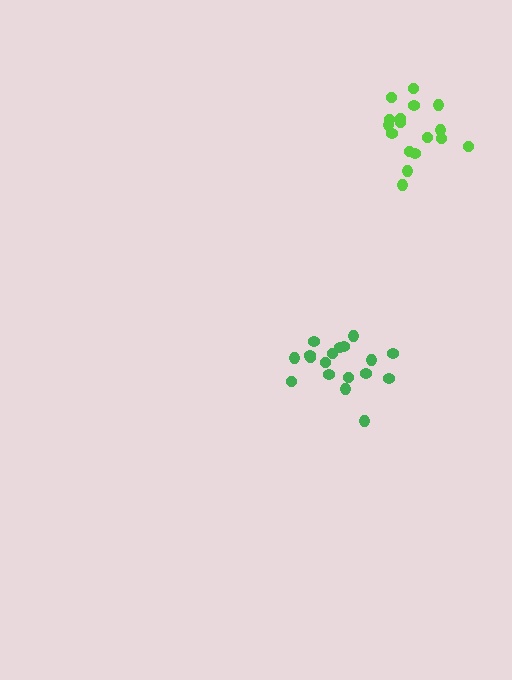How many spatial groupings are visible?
There are 2 spatial groupings.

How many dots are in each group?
Group 1: 17 dots, Group 2: 18 dots (35 total).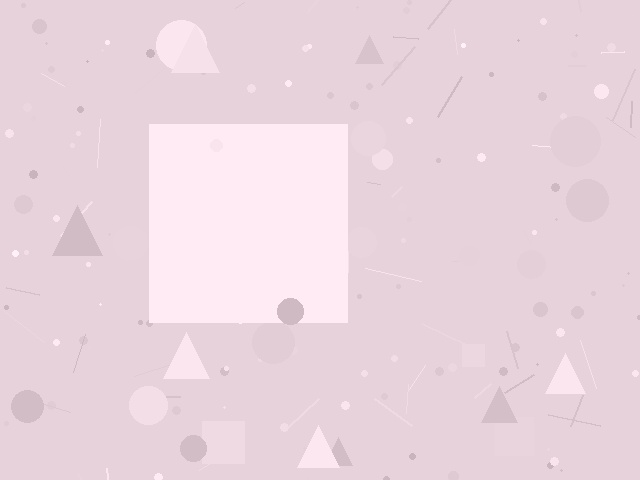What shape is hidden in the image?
A square is hidden in the image.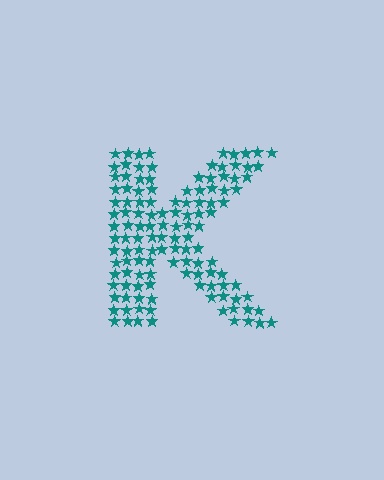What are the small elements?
The small elements are stars.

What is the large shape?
The large shape is the letter K.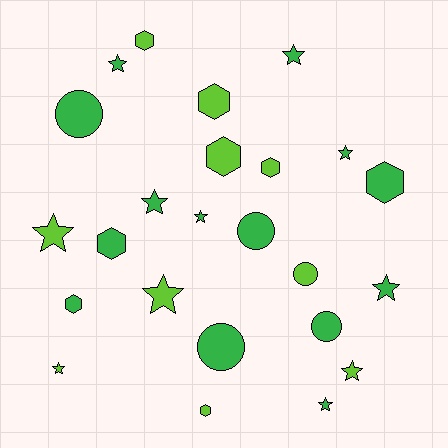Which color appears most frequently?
Green, with 14 objects.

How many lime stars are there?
There are 4 lime stars.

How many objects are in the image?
There are 24 objects.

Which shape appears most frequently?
Star, with 11 objects.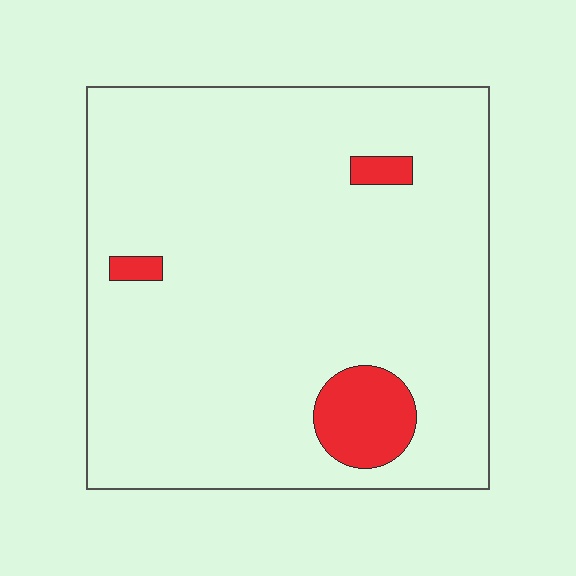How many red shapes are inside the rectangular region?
3.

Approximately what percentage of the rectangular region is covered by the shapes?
Approximately 5%.